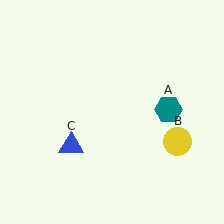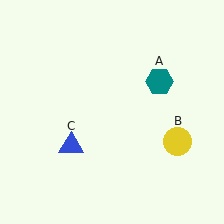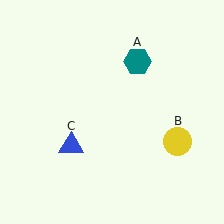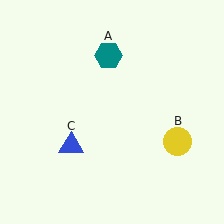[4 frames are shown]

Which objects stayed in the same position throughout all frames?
Yellow circle (object B) and blue triangle (object C) remained stationary.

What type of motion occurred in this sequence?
The teal hexagon (object A) rotated counterclockwise around the center of the scene.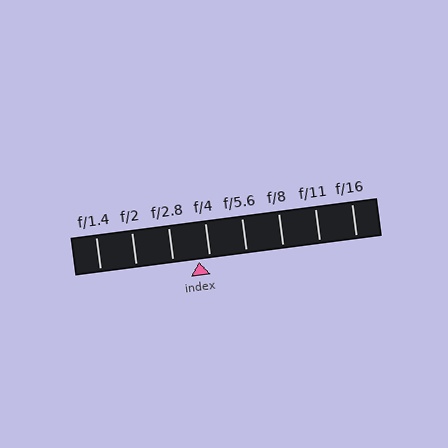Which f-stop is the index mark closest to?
The index mark is closest to f/4.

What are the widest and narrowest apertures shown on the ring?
The widest aperture shown is f/1.4 and the narrowest is f/16.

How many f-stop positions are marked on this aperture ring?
There are 8 f-stop positions marked.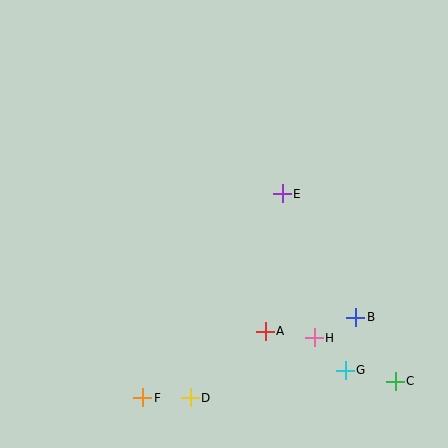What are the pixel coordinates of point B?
Point B is at (356, 317).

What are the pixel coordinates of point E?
Point E is at (282, 194).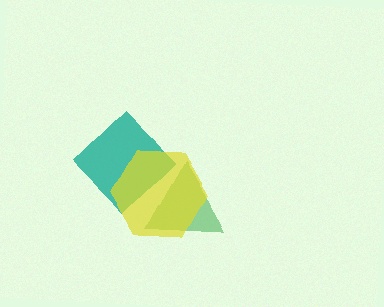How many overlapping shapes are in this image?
There are 3 overlapping shapes in the image.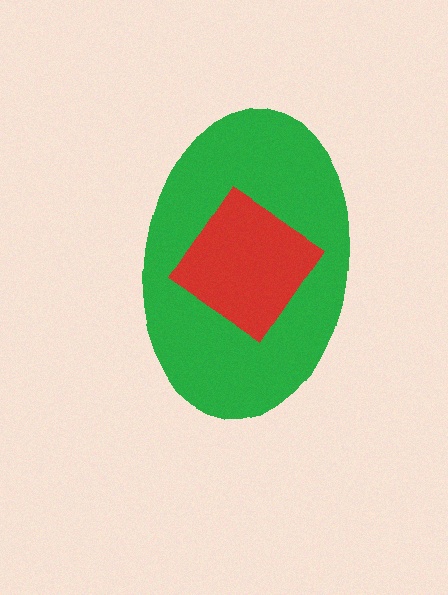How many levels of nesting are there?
2.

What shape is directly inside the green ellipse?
The red diamond.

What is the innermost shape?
The red diamond.